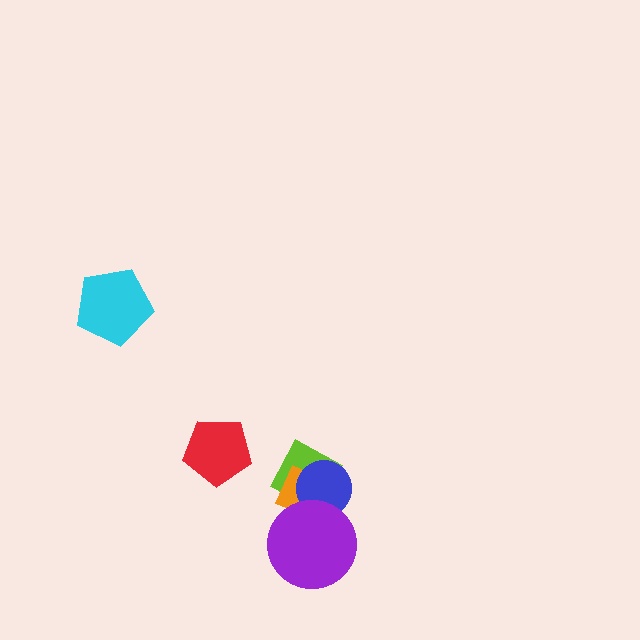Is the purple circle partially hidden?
No, no other shape covers it.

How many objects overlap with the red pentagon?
0 objects overlap with the red pentagon.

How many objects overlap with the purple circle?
3 objects overlap with the purple circle.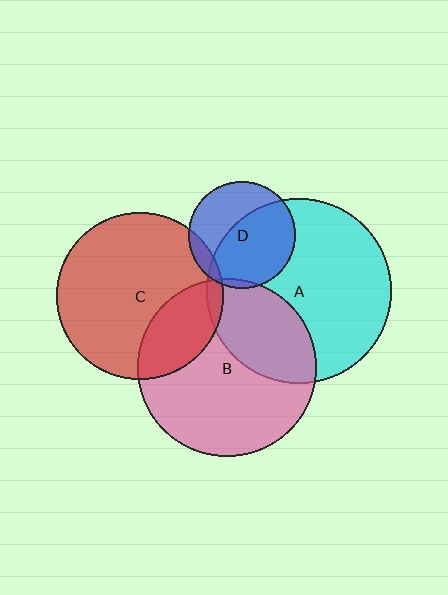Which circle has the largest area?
Circle A (cyan).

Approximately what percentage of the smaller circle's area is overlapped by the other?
Approximately 60%.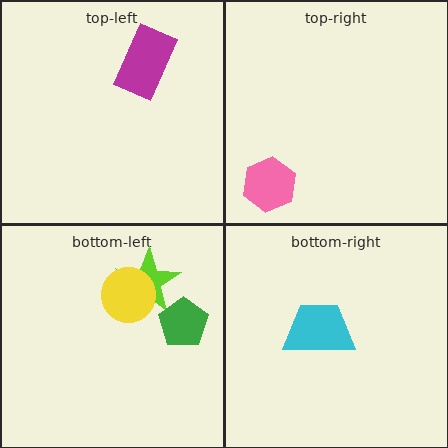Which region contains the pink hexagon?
The top-right region.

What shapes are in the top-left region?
The magenta rectangle.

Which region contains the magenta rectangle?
The top-left region.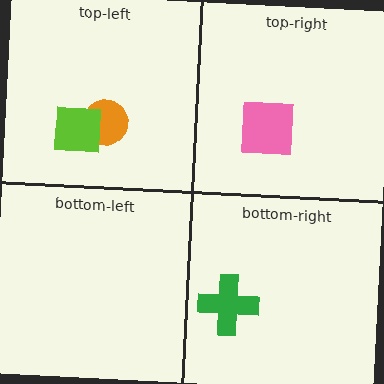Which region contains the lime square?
The top-left region.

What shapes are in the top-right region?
The pink square.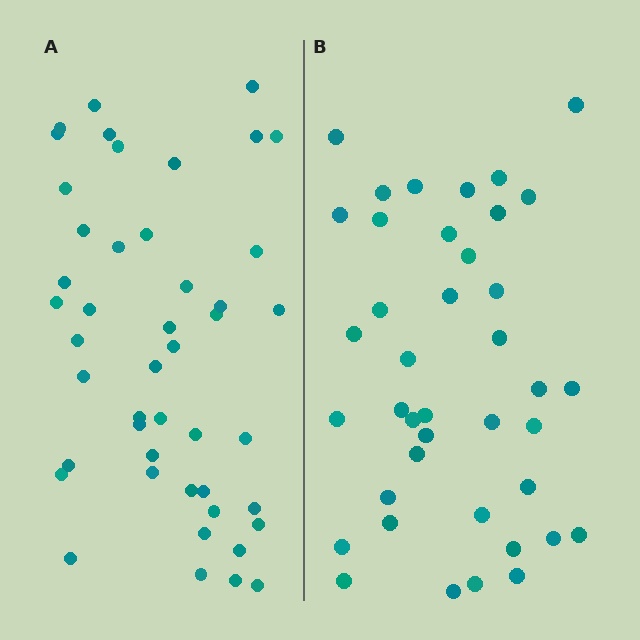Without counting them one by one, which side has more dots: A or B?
Region A (the left region) has more dots.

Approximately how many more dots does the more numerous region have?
Region A has about 6 more dots than region B.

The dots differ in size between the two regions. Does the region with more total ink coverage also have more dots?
No. Region B has more total ink coverage because its dots are larger, but region A actually contains more individual dots. Total area can be misleading — the number of items is what matters here.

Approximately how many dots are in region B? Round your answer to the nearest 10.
About 40 dots.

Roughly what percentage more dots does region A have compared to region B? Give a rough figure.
About 15% more.